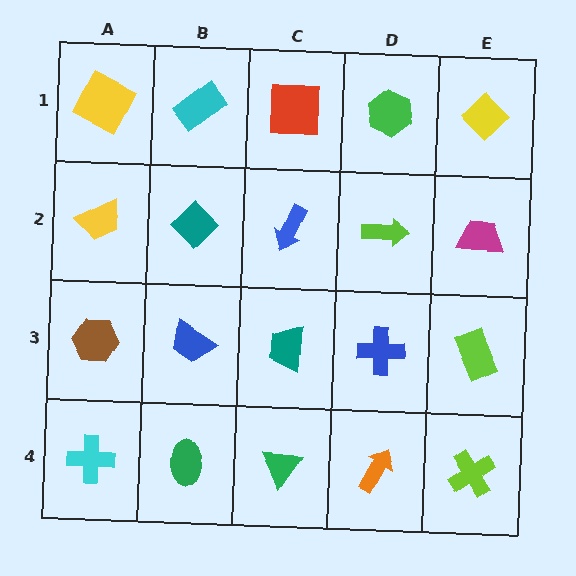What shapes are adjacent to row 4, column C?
A teal trapezoid (row 3, column C), a green ellipse (row 4, column B), an orange arrow (row 4, column D).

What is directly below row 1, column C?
A blue arrow.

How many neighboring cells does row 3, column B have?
4.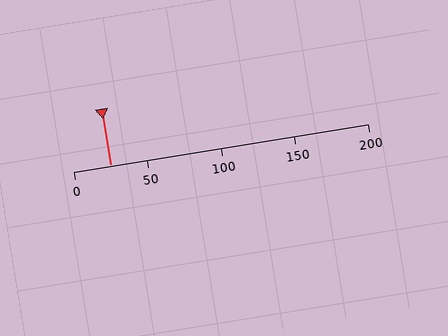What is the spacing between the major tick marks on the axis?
The major ticks are spaced 50 apart.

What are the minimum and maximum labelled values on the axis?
The axis runs from 0 to 200.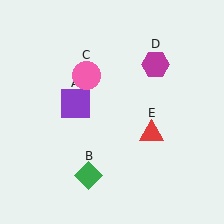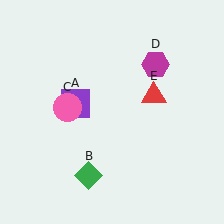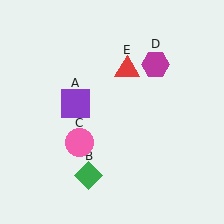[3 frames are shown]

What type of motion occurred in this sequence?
The pink circle (object C), red triangle (object E) rotated counterclockwise around the center of the scene.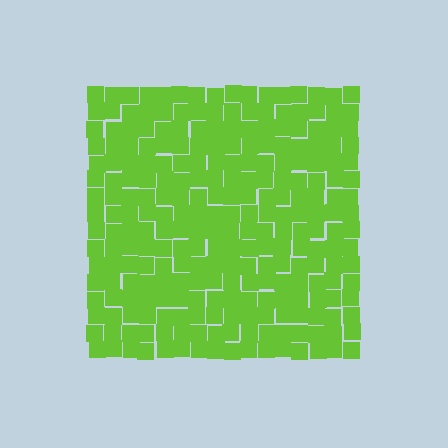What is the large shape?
The large shape is a square.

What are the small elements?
The small elements are squares.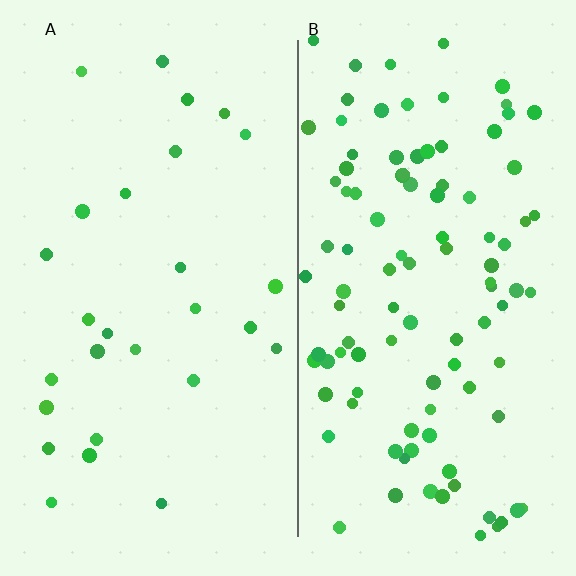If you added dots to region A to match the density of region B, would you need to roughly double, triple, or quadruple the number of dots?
Approximately quadruple.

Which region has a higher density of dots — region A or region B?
B (the right).